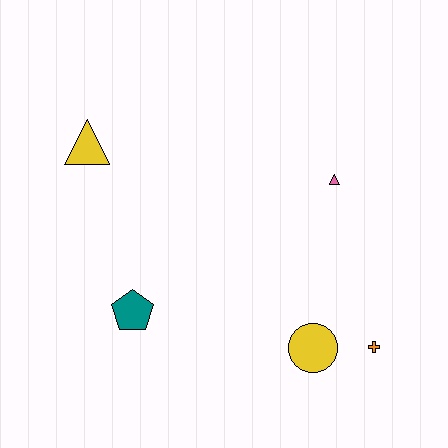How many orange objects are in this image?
There is 1 orange object.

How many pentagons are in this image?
There is 1 pentagon.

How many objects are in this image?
There are 5 objects.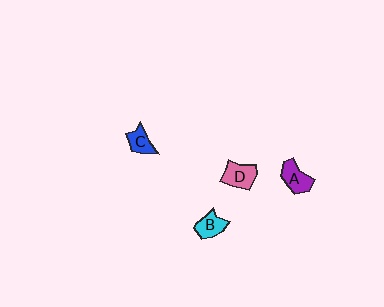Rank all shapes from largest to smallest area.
From largest to smallest: D (pink), A (purple), B (cyan), C (blue).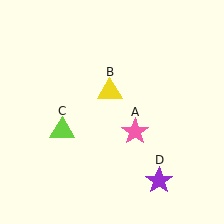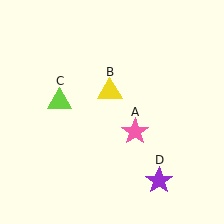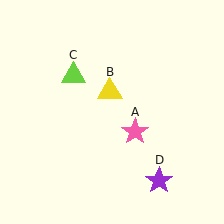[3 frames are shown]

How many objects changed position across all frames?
1 object changed position: lime triangle (object C).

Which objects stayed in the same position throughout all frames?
Pink star (object A) and yellow triangle (object B) and purple star (object D) remained stationary.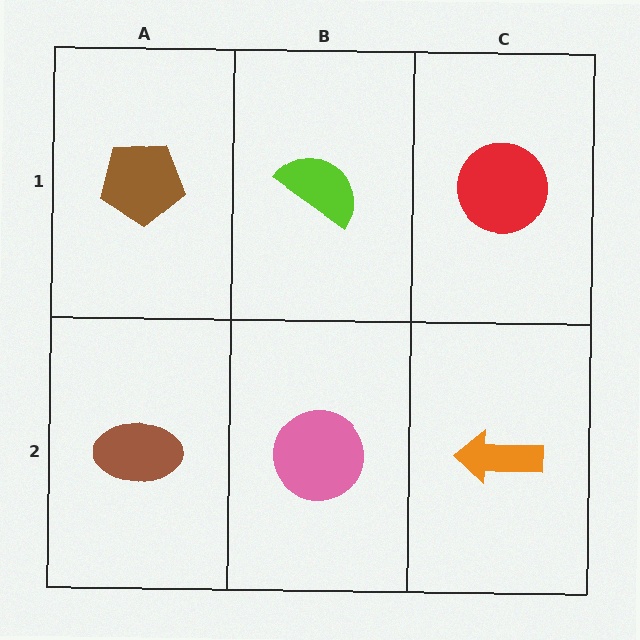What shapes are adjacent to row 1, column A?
A brown ellipse (row 2, column A), a lime semicircle (row 1, column B).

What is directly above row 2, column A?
A brown pentagon.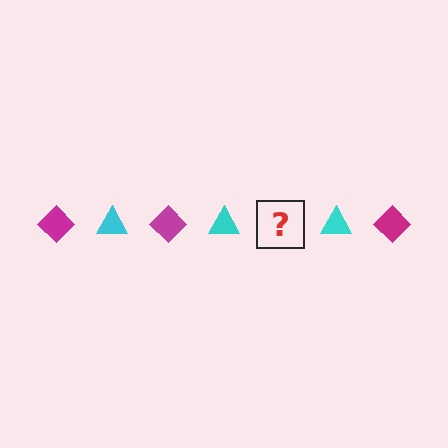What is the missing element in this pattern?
The missing element is a magenta diamond.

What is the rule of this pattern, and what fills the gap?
The rule is that the pattern alternates between magenta diamond and cyan triangle. The gap should be filled with a magenta diamond.